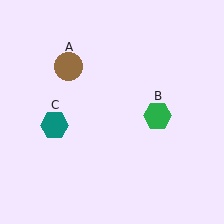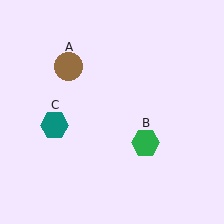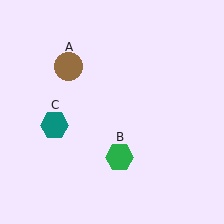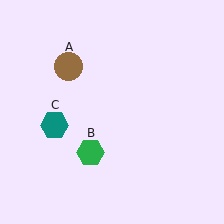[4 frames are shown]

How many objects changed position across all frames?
1 object changed position: green hexagon (object B).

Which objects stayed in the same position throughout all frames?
Brown circle (object A) and teal hexagon (object C) remained stationary.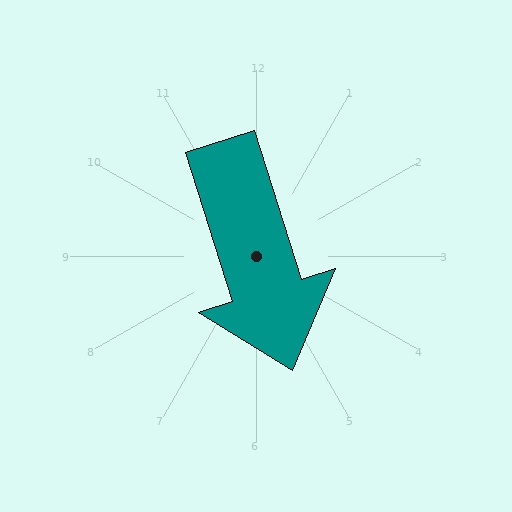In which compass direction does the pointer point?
South.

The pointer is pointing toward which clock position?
Roughly 5 o'clock.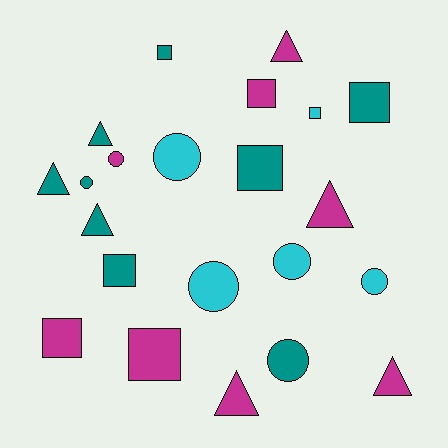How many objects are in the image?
There are 22 objects.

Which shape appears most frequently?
Square, with 8 objects.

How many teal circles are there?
There are 2 teal circles.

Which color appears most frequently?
Teal, with 9 objects.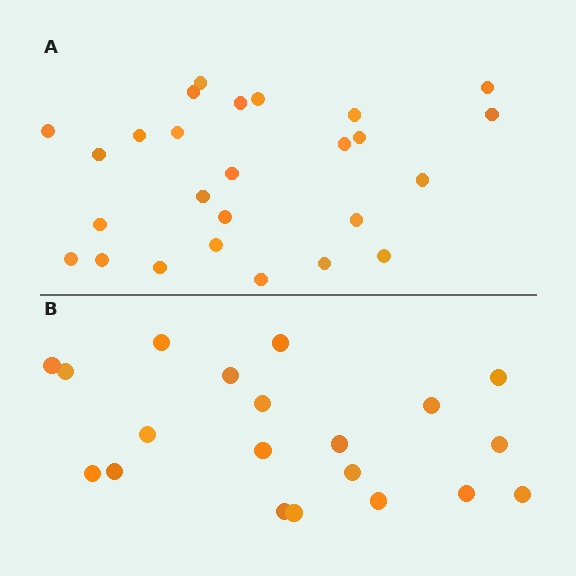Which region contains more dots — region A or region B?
Region A (the top region) has more dots.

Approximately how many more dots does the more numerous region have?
Region A has about 6 more dots than region B.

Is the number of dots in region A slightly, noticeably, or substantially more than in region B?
Region A has noticeably more, but not dramatically so. The ratio is roughly 1.3 to 1.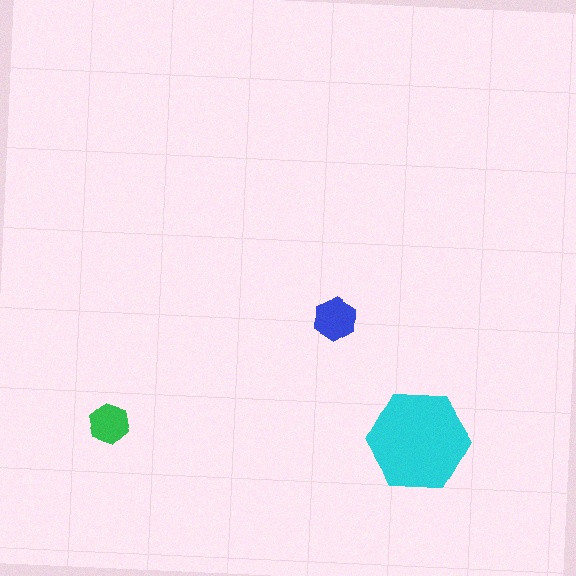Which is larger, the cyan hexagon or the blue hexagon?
The cyan one.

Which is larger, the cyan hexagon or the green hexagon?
The cyan one.